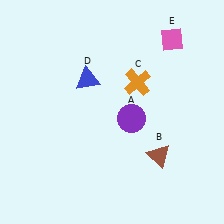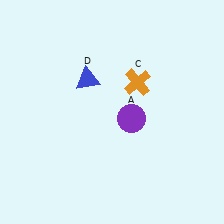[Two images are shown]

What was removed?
The pink diamond (E), the brown triangle (B) were removed in Image 2.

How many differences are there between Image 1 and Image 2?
There are 2 differences between the two images.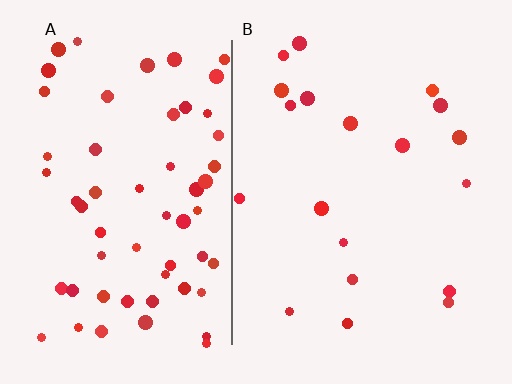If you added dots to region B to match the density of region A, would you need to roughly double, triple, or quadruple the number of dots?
Approximately triple.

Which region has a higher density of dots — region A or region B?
A (the left).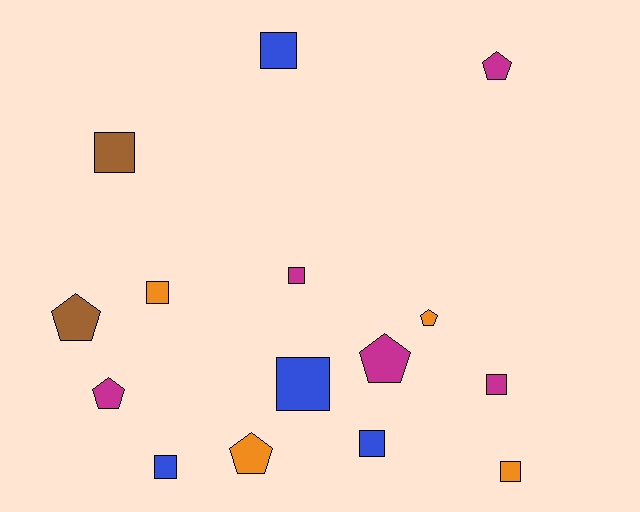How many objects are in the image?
There are 15 objects.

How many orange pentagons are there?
There are 2 orange pentagons.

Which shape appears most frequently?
Square, with 9 objects.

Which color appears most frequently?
Magenta, with 5 objects.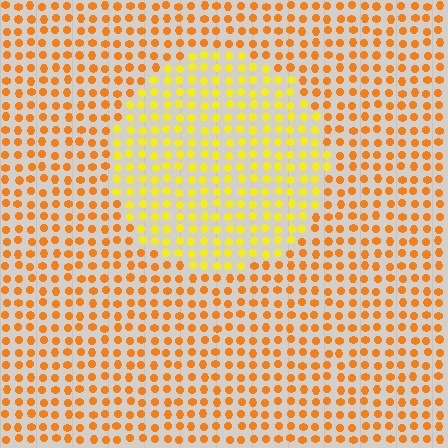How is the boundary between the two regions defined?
The boundary is defined purely by a slight shift in hue (about 30 degrees). Spacing, size, and orientation are identical on both sides.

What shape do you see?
I see a circle.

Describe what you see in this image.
The image is filled with small orange elements in a uniform arrangement. A circle-shaped region is visible where the elements are tinted to a slightly different hue, forming a subtle color boundary.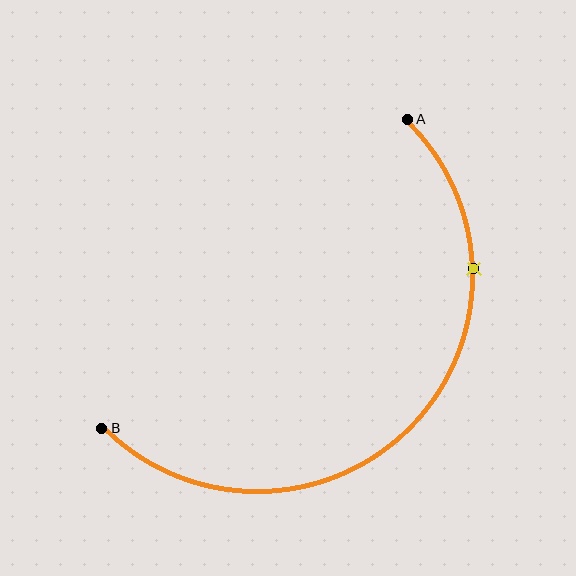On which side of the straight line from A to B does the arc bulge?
The arc bulges below and to the right of the straight line connecting A and B.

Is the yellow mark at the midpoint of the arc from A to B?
No. The yellow mark lies on the arc but is closer to endpoint A. The arc midpoint would be at the point on the curve equidistant along the arc from both A and B.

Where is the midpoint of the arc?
The arc midpoint is the point on the curve farthest from the straight line joining A and B. It sits below and to the right of that line.